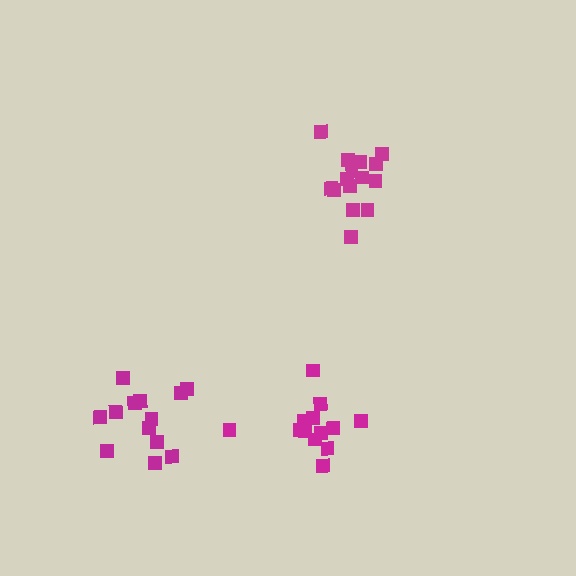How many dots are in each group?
Group 1: 15 dots, Group 2: 13 dots, Group 3: 13 dots (41 total).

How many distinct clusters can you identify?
There are 3 distinct clusters.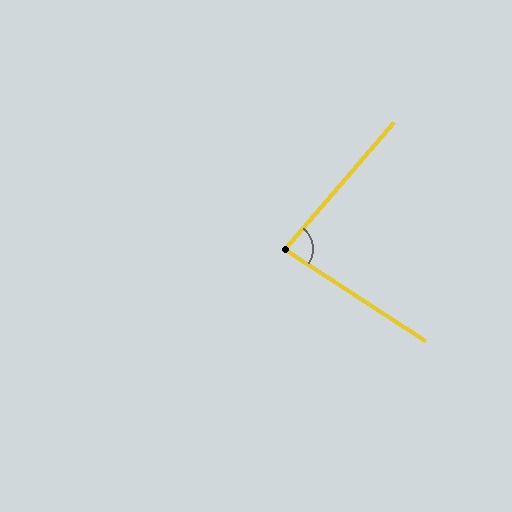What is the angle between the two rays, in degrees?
Approximately 82 degrees.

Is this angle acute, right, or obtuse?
It is acute.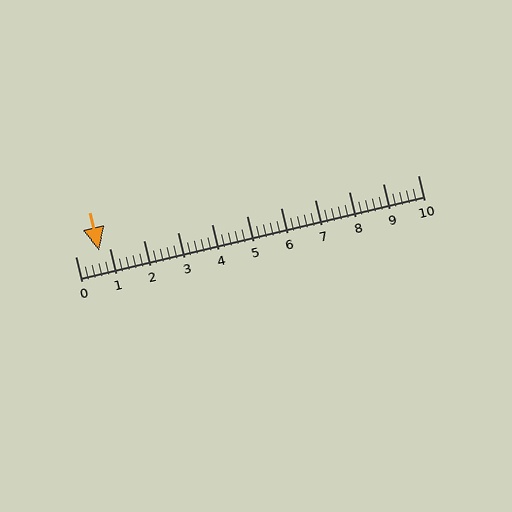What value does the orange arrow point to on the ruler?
The orange arrow points to approximately 0.7.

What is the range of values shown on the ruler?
The ruler shows values from 0 to 10.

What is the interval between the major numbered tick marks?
The major tick marks are spaced 1 units apart.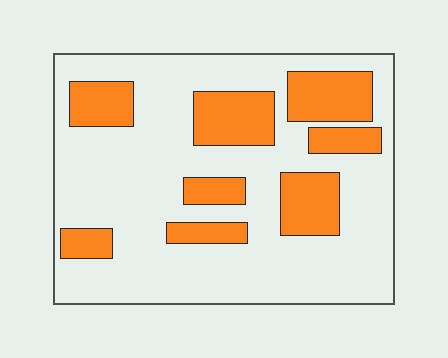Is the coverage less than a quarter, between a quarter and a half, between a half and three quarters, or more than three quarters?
Between a quarter and a half.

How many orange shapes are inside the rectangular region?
8.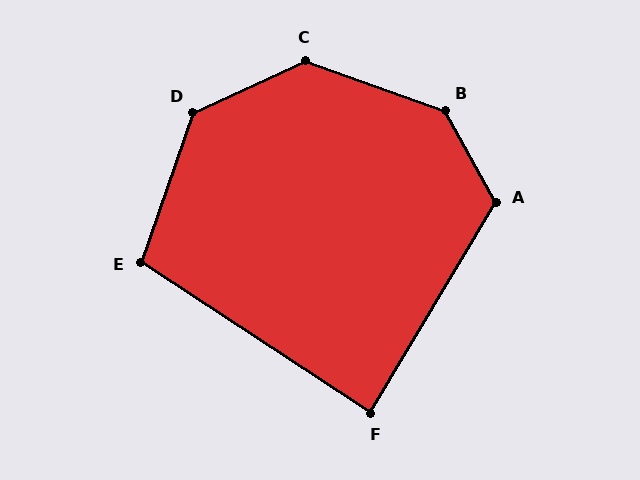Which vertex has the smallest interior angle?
F, at approximately 88 degrees.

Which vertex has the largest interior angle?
B, at approximately 139 degrees.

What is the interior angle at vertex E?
Approximately 105 degrees (obtuse).